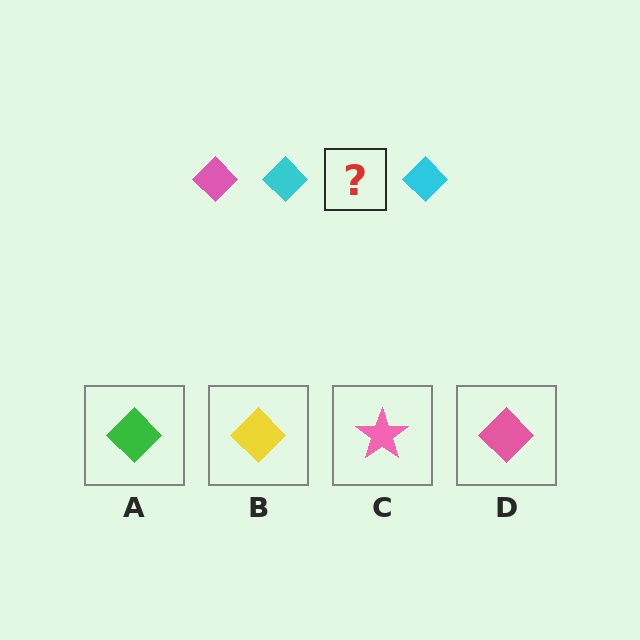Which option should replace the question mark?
Option D.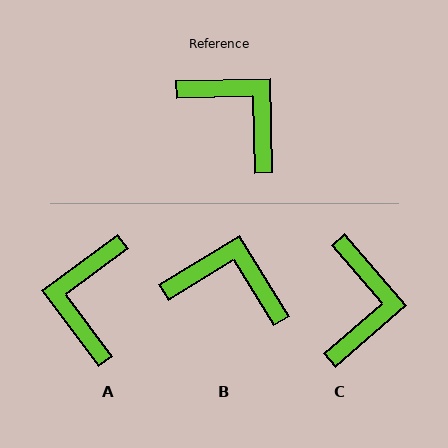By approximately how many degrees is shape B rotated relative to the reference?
Approximately 30 degrees counter-clockwise.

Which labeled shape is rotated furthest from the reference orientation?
A, about 126 degrees away.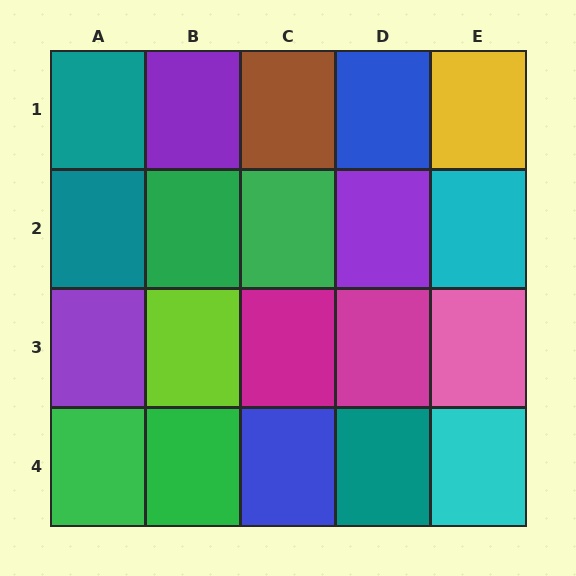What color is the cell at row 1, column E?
Yellow.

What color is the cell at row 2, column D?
Purple.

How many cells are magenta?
2 cells are magenta.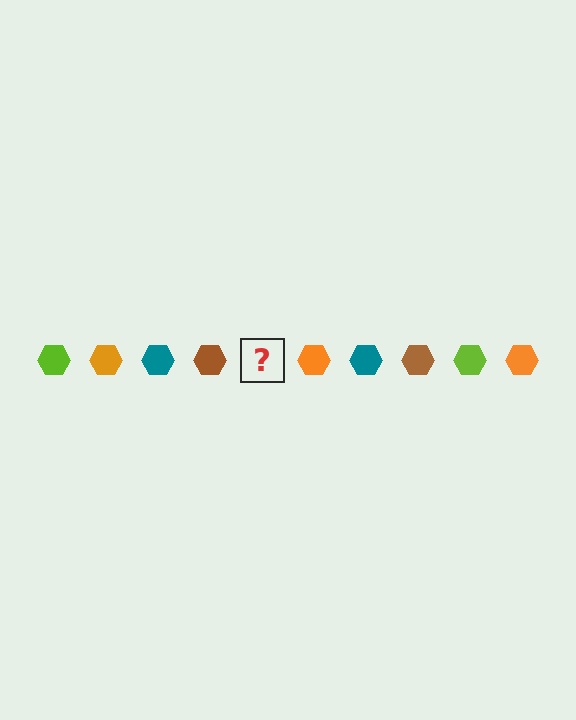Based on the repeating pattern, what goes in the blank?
The blank should be a lime hexagon.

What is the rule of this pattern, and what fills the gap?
The rule is that the pattern cycles through lime, orange, teal, brown hexagons. The gap should be filled with a lime hexagon.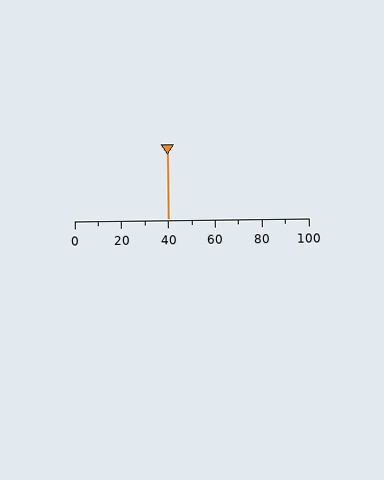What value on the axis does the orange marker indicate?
The marker indicates approximately 40.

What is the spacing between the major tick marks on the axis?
The major ticks are spaced 20 apart.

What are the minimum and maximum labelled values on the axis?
The axis runs from 0 to 100.